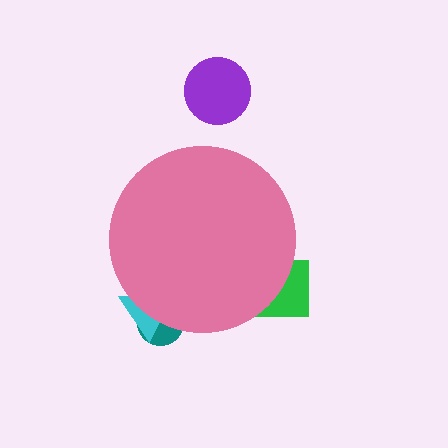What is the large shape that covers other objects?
A pink circle.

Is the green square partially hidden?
Yes, the green square is partially hidden behind the pink circle.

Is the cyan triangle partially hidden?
Yes, the cyan triangle is partially hidden behind the pink circle.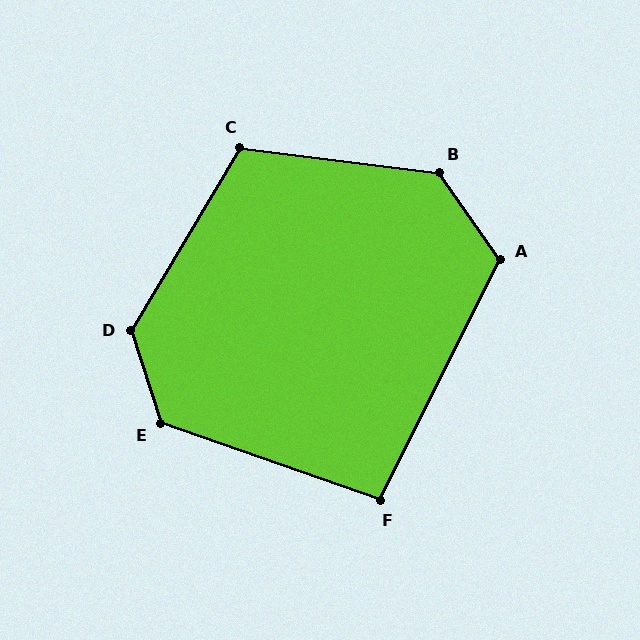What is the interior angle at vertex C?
Approximately 114 degrees (obtuse).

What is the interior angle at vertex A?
Approximately 119 degrees (obtuse).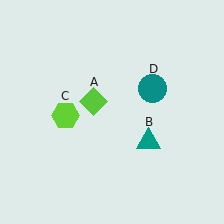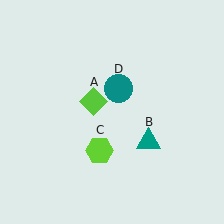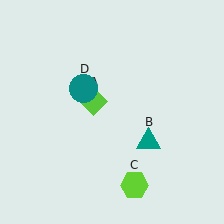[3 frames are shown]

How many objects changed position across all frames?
2 objects changed position: lime hexagon (object C), teal circle (object D).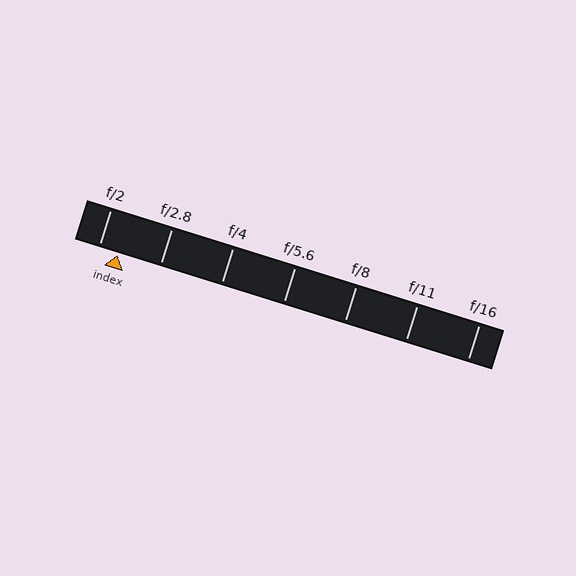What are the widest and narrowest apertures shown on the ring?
The widest aperture shown is f/2 and the narrowest is f/16.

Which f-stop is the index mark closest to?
The index mark is closest to f/2.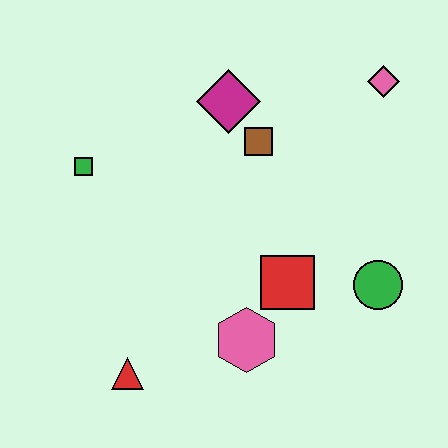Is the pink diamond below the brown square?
No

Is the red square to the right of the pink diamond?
No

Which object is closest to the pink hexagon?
The red square is closest to the pink hexagon.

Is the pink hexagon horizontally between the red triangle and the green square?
No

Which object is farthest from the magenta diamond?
The red triangle is farthest from the magenta diamond.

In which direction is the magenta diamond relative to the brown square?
The magenta diamond is above the brown square.